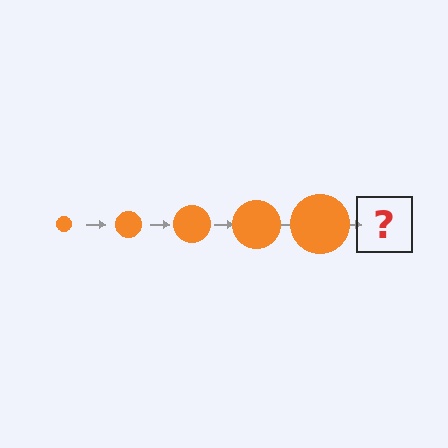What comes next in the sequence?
The next element should be an orange circle, larger than the previous one.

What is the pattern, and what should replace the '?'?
The pattern is that the circle gets progressively larger each step. The '?' should be an orange circle, larger than the previous one.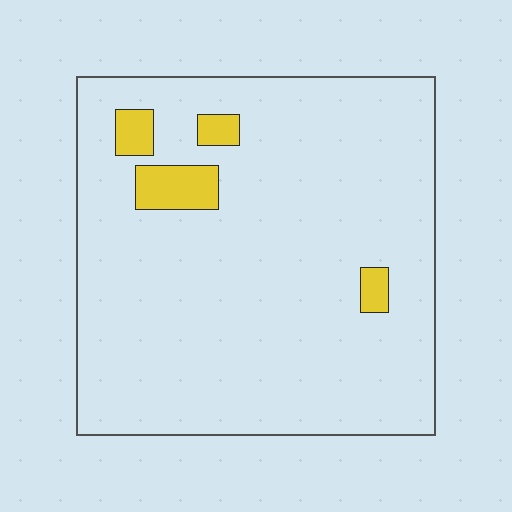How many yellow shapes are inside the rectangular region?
4.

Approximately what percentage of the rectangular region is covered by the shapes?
Approximately 5%.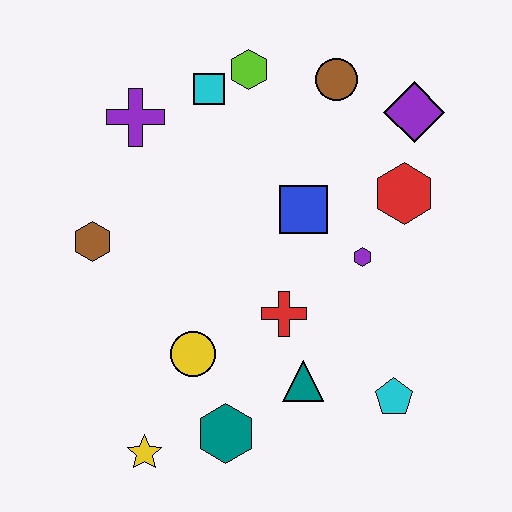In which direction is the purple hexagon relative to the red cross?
The purple hexagon is to the right of the red cross.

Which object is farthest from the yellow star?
The purple diamond is farthest from the yellow star.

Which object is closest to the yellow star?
The teal hexagon is closest to the yellow star.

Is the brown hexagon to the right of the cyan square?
No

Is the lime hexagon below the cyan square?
No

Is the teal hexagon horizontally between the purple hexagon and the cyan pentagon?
No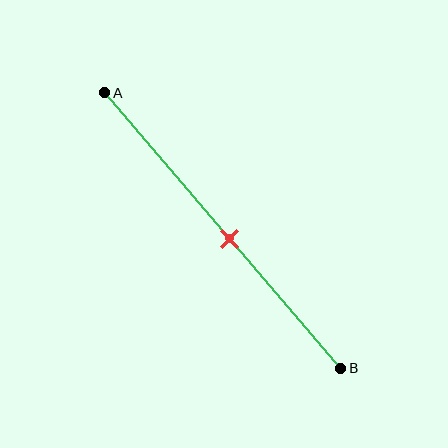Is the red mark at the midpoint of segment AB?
Yes, the mark is approximately at the midpoint.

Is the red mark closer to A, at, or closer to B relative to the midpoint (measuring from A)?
The red mark is approximately at the midpoint of segment AB.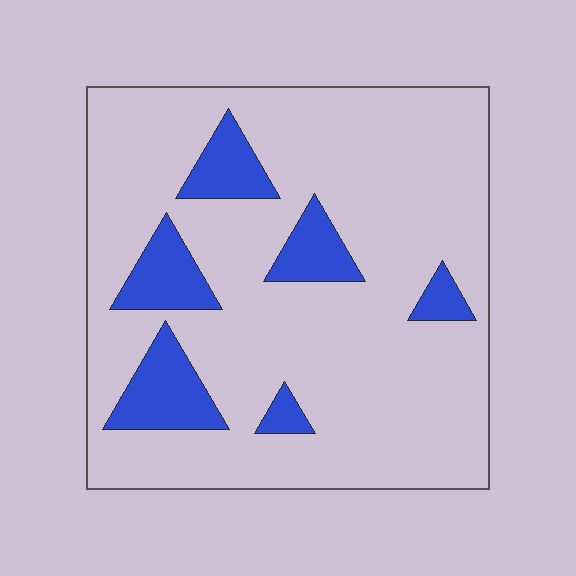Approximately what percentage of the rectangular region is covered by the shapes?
Approximately 15%.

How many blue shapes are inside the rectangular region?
6.